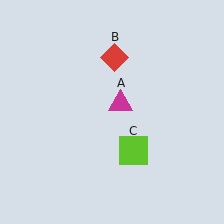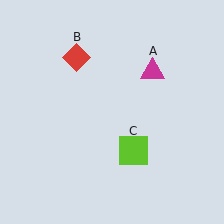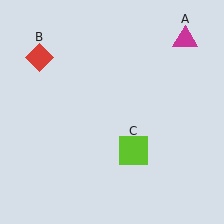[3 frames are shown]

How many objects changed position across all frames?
2 objects changed position: magenta triangle (object A), red diamond (object B).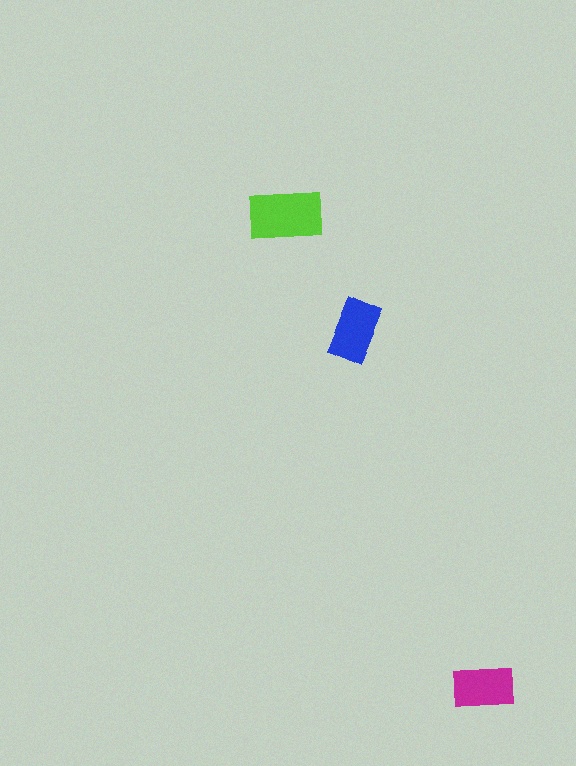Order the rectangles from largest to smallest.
the lime one, the blue one, the magenta one.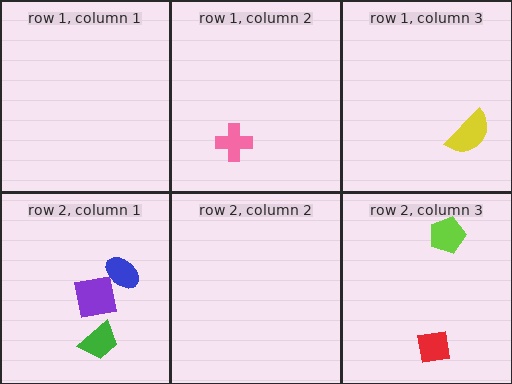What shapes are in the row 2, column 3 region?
The red square, the lime pentagon.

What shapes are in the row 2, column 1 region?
The purple square, the blue ellipse, the green trapezoid.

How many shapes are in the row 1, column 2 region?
1.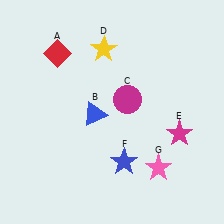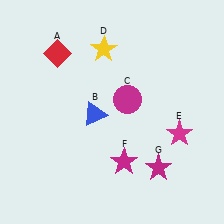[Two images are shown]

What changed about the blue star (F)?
In Image 1, F is blue. In Image 2, it changed to magenta.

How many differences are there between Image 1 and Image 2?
There are 2 differences between the two images.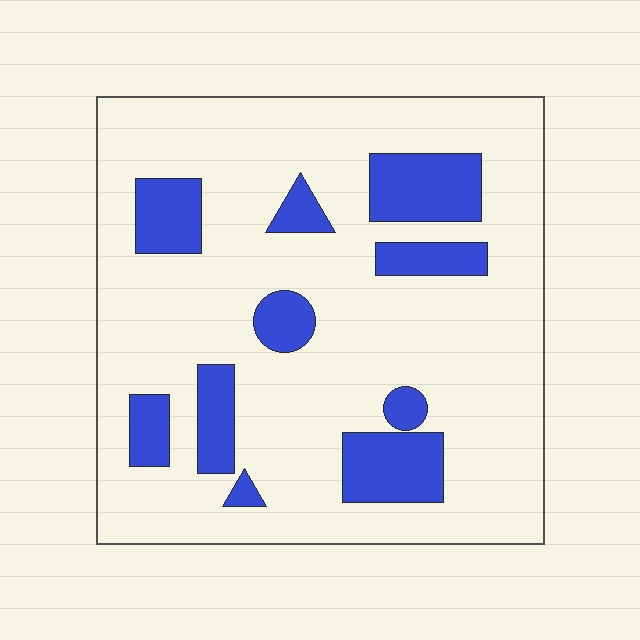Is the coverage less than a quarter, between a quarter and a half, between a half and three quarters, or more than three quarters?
Less than a quarter.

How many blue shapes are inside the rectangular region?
10.